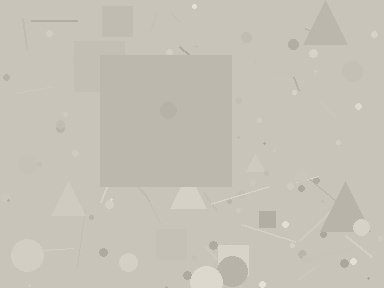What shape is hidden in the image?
A square is hidden in the image.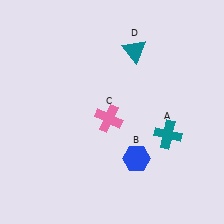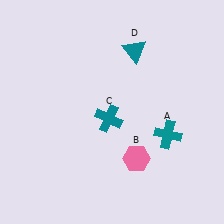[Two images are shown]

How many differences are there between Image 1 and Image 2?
There are 2 differences between the two images.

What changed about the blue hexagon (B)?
In Image 1, B is blue. In Image 2, it changed to pink.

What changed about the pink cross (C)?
In Image 1, C is pink. In Image 2, it changed to teal.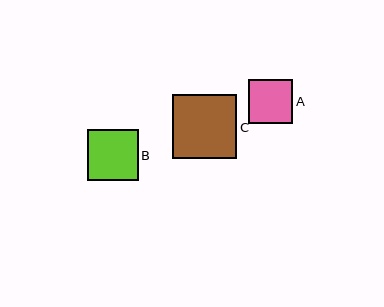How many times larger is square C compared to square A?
Square C is approximately 1.4 times the size of square A.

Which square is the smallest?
Square A is the smallest with a size of approximately 44 pixels.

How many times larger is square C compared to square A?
Square C is approximately 1.4 times the size of square A.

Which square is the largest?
Square C is the largest with a size of approximately 64 pixels.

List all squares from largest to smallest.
From largest to smallest: C, B, A.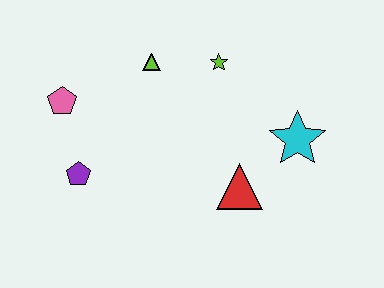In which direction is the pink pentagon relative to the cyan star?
The pink pentagon is to the left of the cyan star.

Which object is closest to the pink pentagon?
The purple pentagon is closest to the pink pentagon.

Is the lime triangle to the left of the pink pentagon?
No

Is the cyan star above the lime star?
No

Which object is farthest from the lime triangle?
The cyan star is farthest from the lime triangle.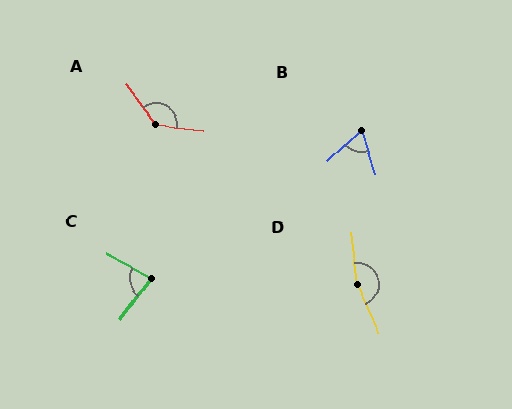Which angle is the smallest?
B, at approximately 64 degrees.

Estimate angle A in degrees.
Approximately 134 degrees.